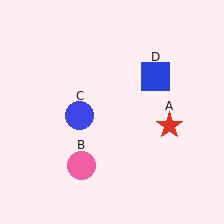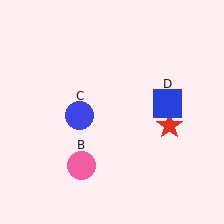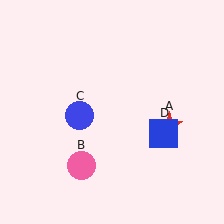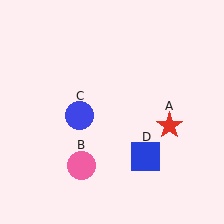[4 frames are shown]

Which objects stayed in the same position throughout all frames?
Red star (object A) and pink circle (object B) and blue circle (object C) remained stationary.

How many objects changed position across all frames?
1 object changed position: blue square (object D).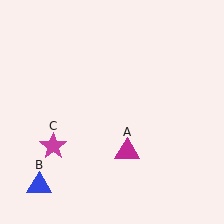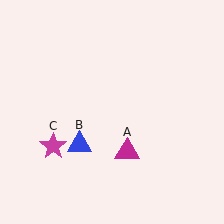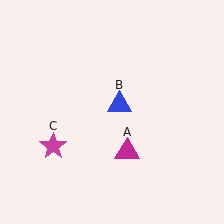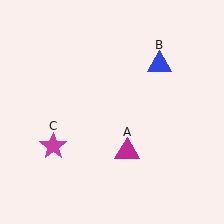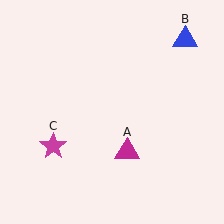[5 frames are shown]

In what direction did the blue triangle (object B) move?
The blue triangle (object B) moved up and to the right.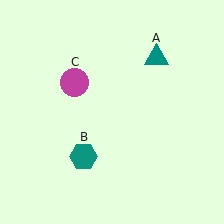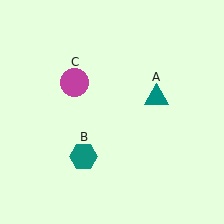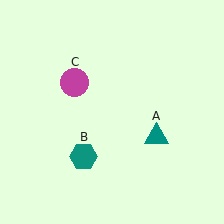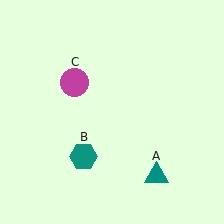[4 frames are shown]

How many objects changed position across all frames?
1 object changed position: teal triangle (object A).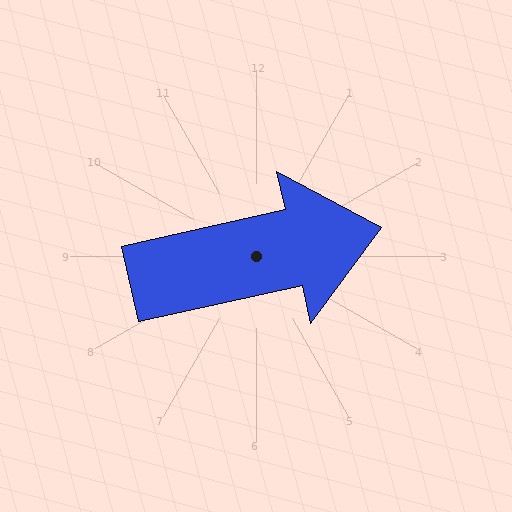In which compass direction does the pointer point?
East.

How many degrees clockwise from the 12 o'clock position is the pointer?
Approximately 77 degrees.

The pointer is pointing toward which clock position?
Roughly 3 o'clock.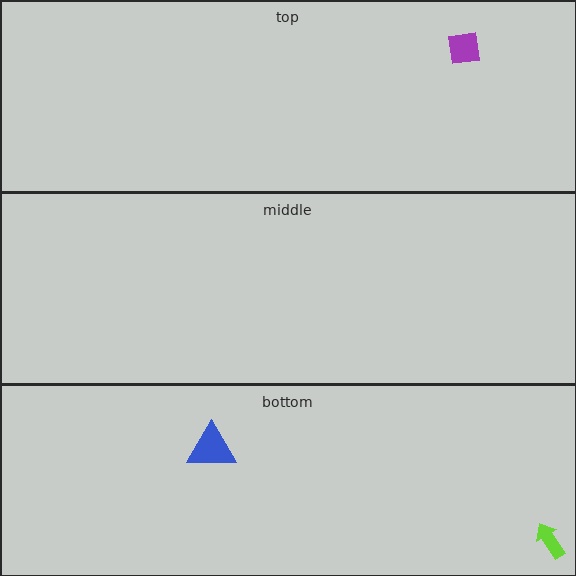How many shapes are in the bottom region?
2.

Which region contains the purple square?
The top region.